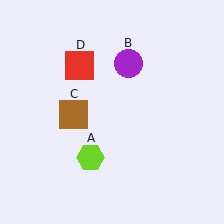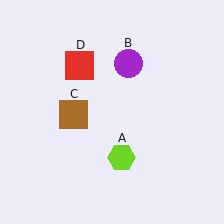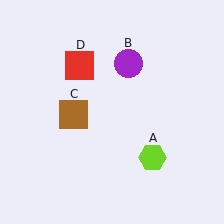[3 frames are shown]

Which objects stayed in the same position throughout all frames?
Purple circle (object B) and brown square (object C) and red square (object D) remained stationary.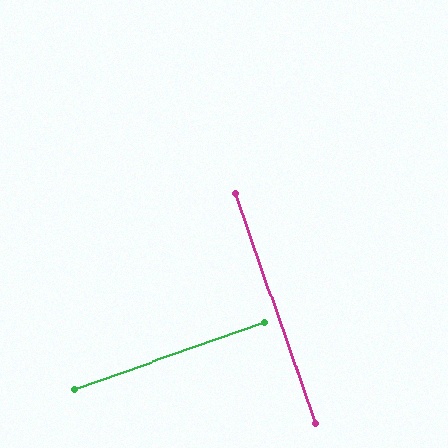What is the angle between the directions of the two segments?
Approximately 90 degrees.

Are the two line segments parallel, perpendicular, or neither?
Perpendicular — they meet at approximately 90°.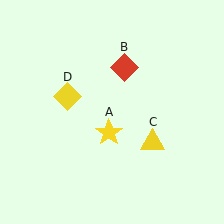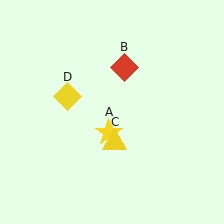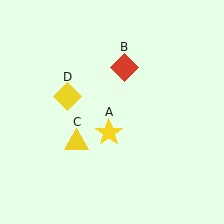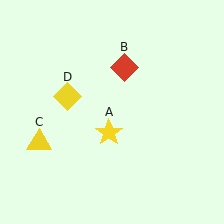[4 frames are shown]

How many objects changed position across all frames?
1 object changed position: yellow triangle (object C).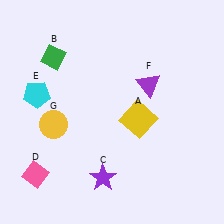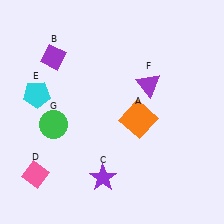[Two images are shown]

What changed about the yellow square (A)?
In Image 1, A is yellow. In Image 2, it changed to orange.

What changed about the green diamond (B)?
In Image 1, B is green. In Image 2, it changed to purple.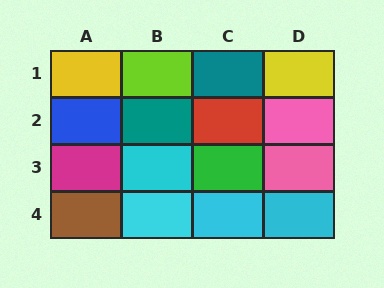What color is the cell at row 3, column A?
Magenta.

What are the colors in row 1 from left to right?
Yellow, lime, teal, yellow.